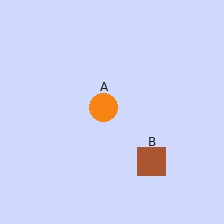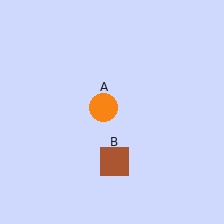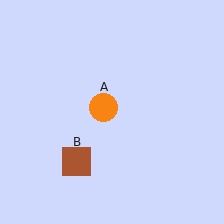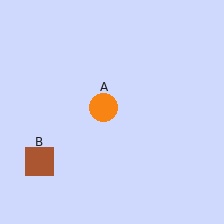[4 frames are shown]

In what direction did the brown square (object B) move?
The brown square (object B) moved left.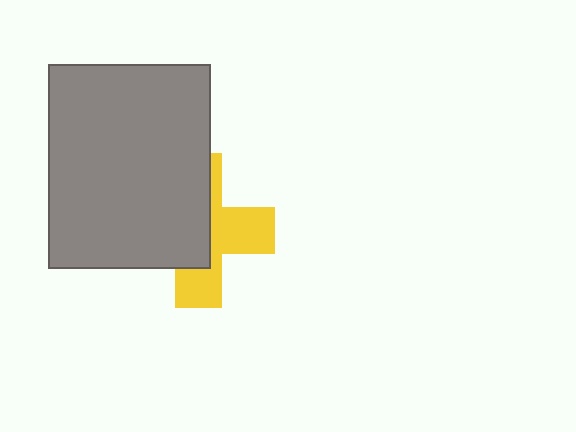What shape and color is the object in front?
The object in front is a gray rectangle.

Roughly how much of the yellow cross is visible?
A small part of it is visible (roughly 45%).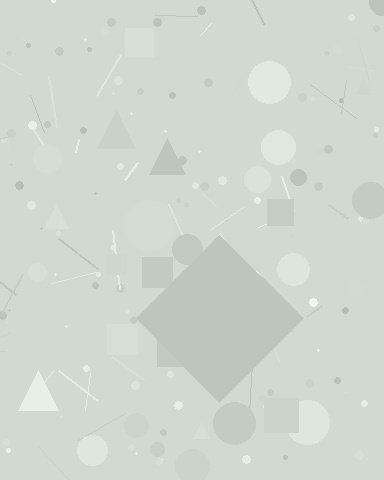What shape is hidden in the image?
A diamond is hidden in the image.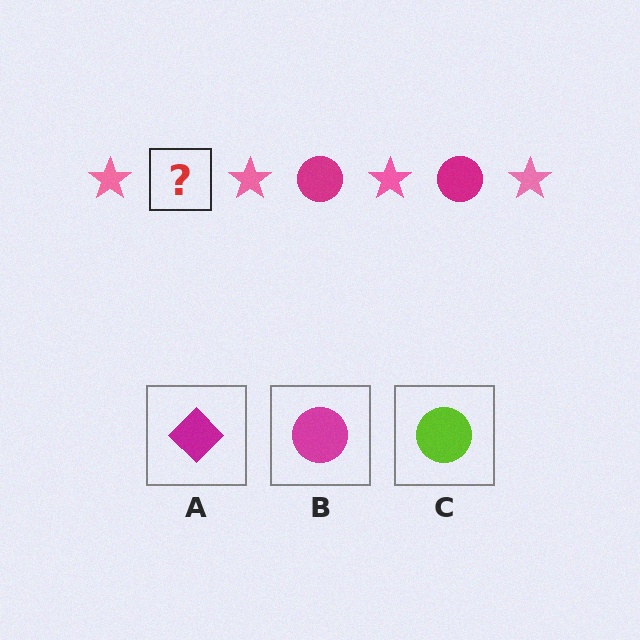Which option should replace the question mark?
Option B.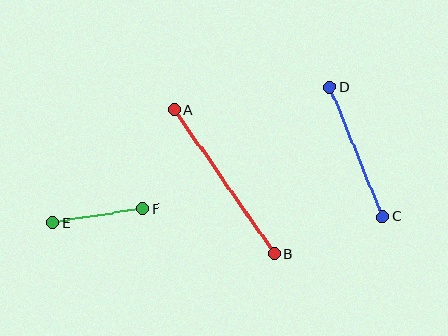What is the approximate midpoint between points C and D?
The midpoint is at approximately (357, 152) pixels.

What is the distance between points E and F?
The distance is approximately 91 pixels.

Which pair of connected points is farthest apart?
Points A and B are farthest apart.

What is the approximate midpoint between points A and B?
The midpoint is at approximately (224, 182) pixels.